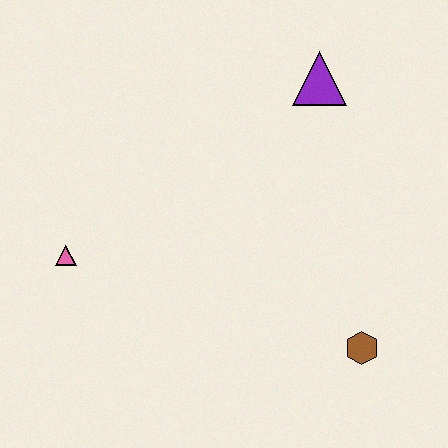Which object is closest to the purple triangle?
The brown hexagon is closest to the purple triangle.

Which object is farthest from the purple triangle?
The pink triangle is farthest from the purple triangle.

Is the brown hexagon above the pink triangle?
No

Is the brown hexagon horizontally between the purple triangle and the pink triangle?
No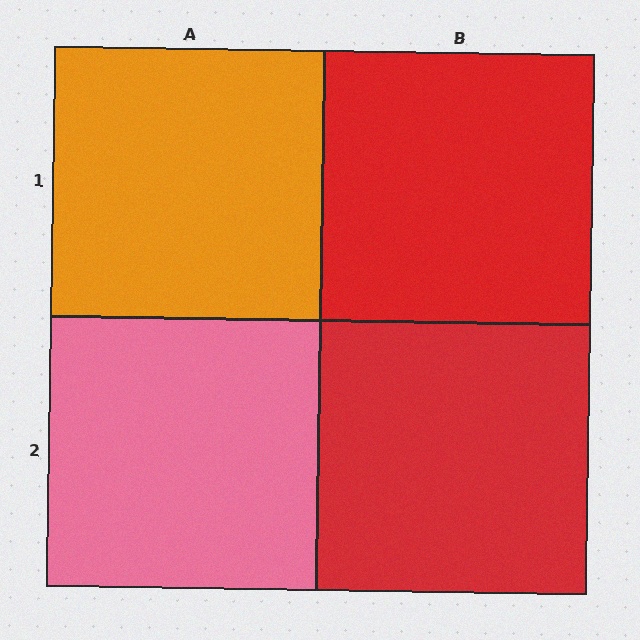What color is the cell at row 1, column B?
Red.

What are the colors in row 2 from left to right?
Pink, red.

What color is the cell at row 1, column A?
Orange.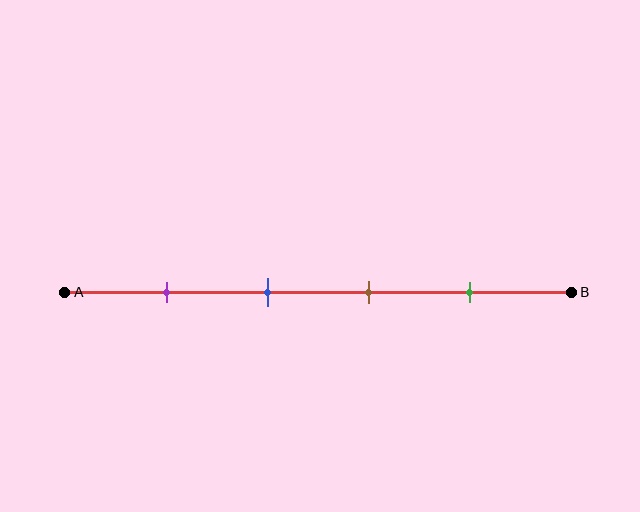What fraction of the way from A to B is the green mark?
The green mark is approximately 80% (0.8) of the way from A to B.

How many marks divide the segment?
There are 4 marks dividing the segment.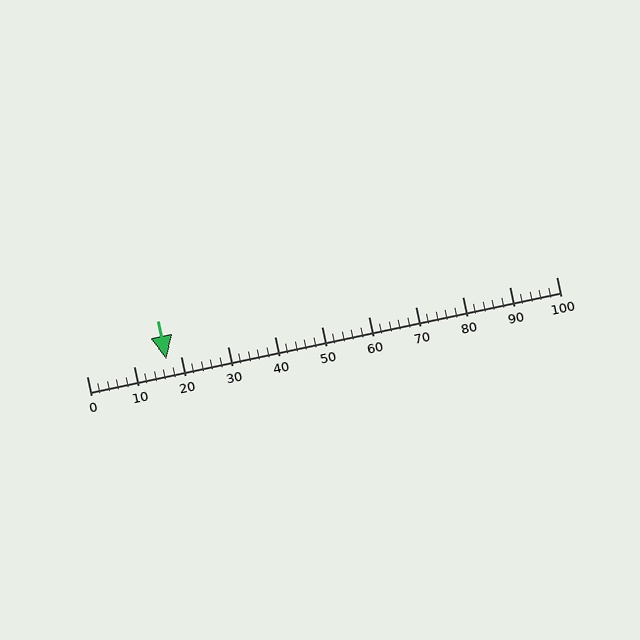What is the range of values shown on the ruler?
The ruler shows values from 0 to 100.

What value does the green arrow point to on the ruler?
The green arrow points to approximately 17.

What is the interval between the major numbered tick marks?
The major tick marks are spaced 10 units apart.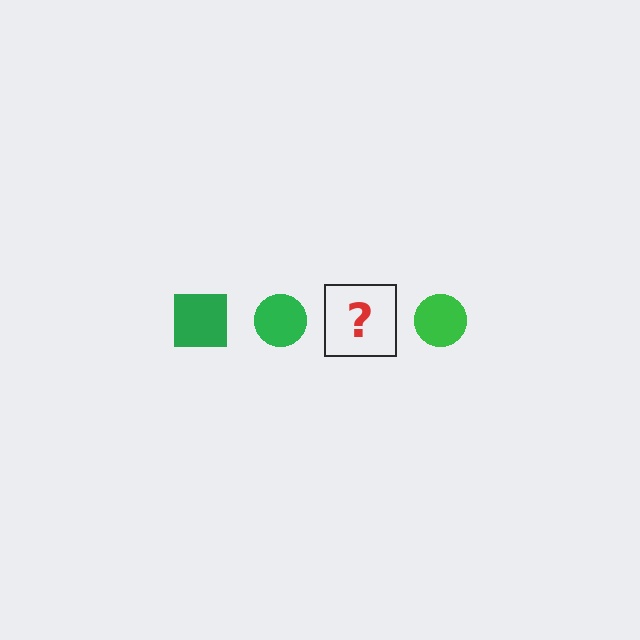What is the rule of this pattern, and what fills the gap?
The rule is that the pattern cycles through square, circle shapes in green. The gap should be filled with a green square.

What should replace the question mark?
The question mark should be replaced with a green square.